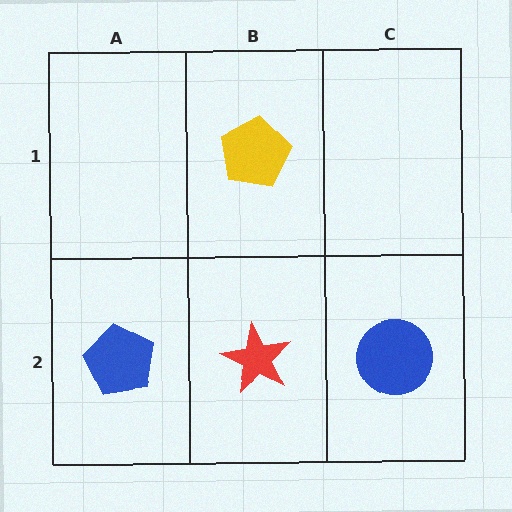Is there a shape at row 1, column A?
No, that cell is empty.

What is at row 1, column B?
A yellow pentagon.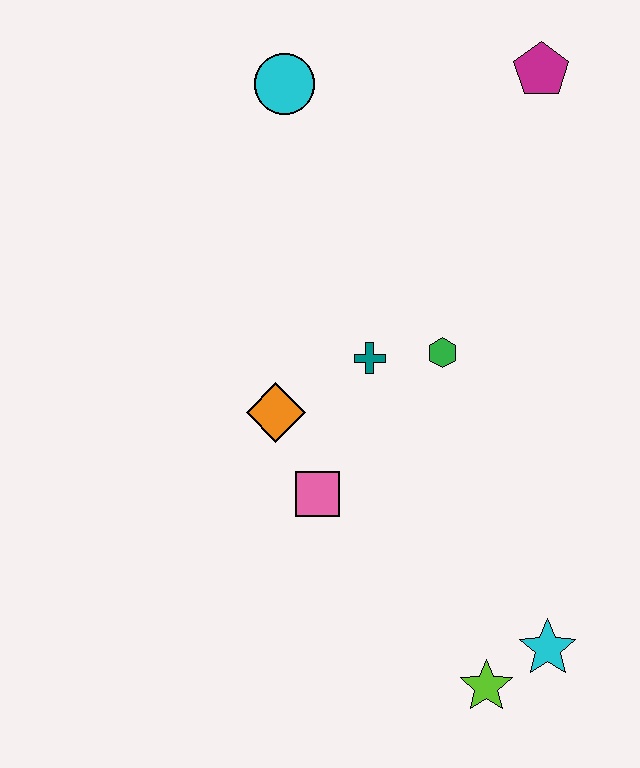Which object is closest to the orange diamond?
The pink square is closest to the orange diamond.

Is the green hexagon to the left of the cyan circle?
No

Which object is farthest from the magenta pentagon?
The lime star is farthest from the magenta pentagon.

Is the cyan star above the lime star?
Yes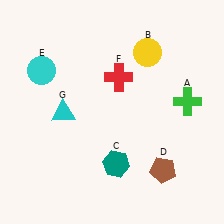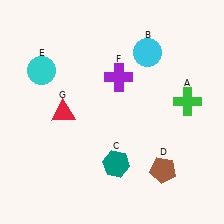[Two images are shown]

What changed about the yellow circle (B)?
In Image 1, B is yellow. In Image 2, it changed to cyan.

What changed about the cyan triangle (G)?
In Image 1, G is cyan. In Image 2, it changed to red.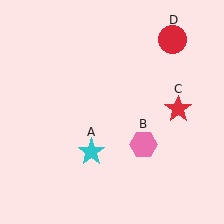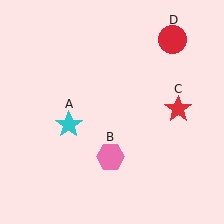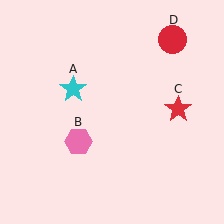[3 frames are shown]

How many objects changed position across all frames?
2 objects changed position: cyan star (object A), pink hexagon (object B).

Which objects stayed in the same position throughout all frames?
Red star (object C) and red circle (object D) remained stationary.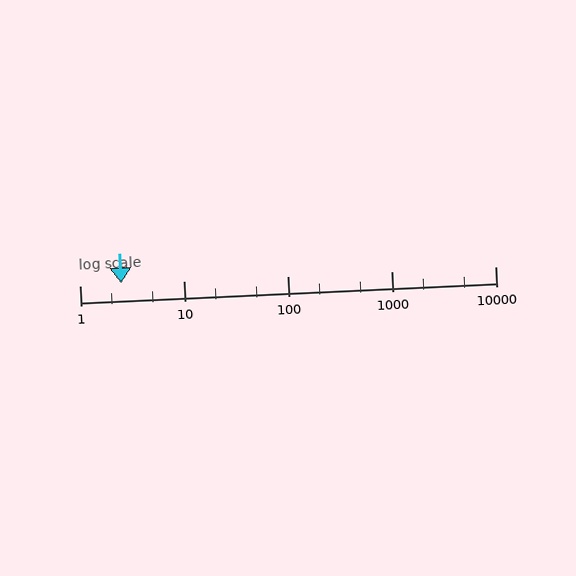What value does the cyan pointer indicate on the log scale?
The pointer indicates approximately 2.5.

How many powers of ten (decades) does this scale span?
The scale spans 4 decades, from 1 to 10000.